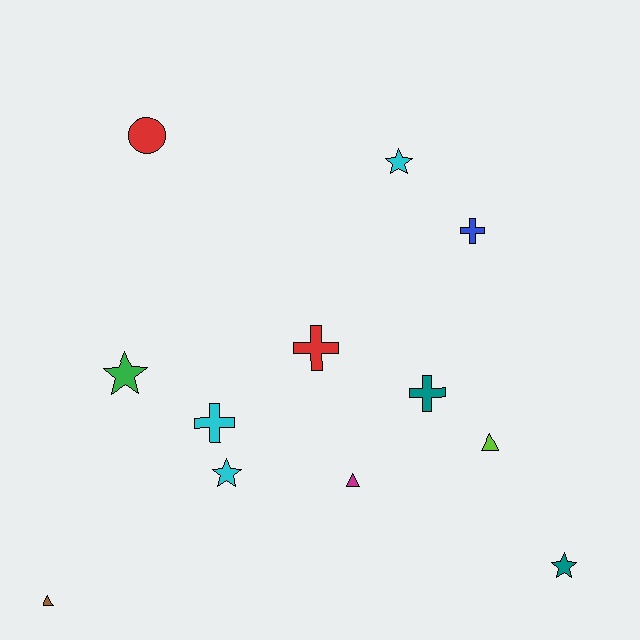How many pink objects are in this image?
There are no pink objects.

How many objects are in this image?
There are 12 objects.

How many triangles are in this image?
There are 3 triangles.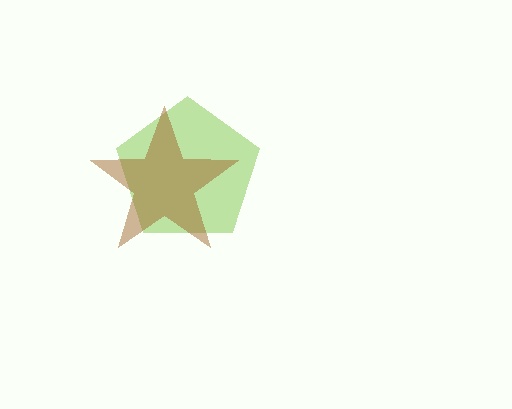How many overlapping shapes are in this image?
There are 2 overlapping shapes in the image.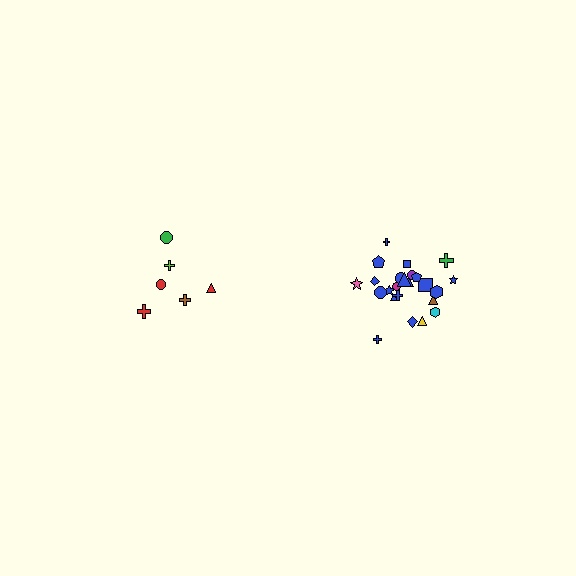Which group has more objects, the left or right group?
The right group.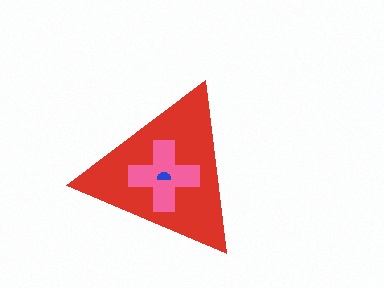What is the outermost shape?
The red triangle.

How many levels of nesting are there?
3.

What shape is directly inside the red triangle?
The pink cross.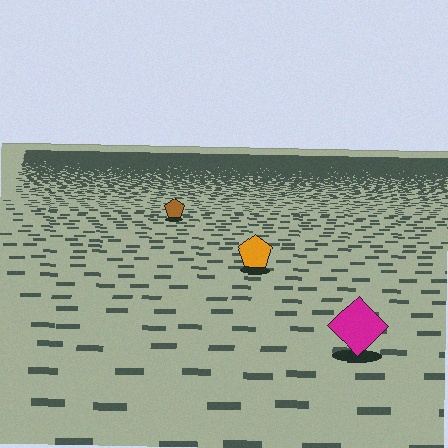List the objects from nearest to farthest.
From nearest to farthest: the magenta diamond, the orange pentagon, the brown pentagon.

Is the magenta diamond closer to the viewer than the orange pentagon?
Yes. The magenta diamond is closer — you can tell from the texture gradient: the ground texture is coarser near it.